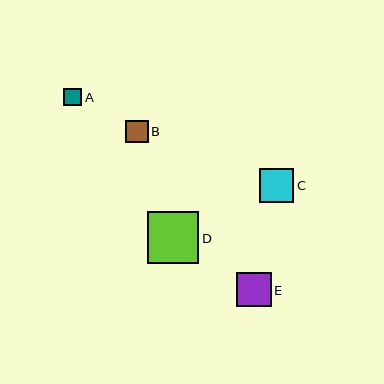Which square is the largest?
Square D is the largest with a size of approximately 52 pixels.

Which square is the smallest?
Square A is the smallest with a size of approximately 18 pixels.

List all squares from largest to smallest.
From largest to smallest: D, E, C, B, A.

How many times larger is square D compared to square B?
Square D is approximately 2.3 times the size of square B.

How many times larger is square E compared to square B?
Square E is approximately 1.5 times the size of square B.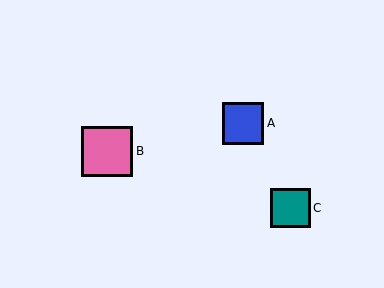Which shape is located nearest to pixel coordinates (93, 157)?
The pink square (labeled B) at (107, 151) is nearest to that location.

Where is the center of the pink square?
The center of the pink square is at (107, 151).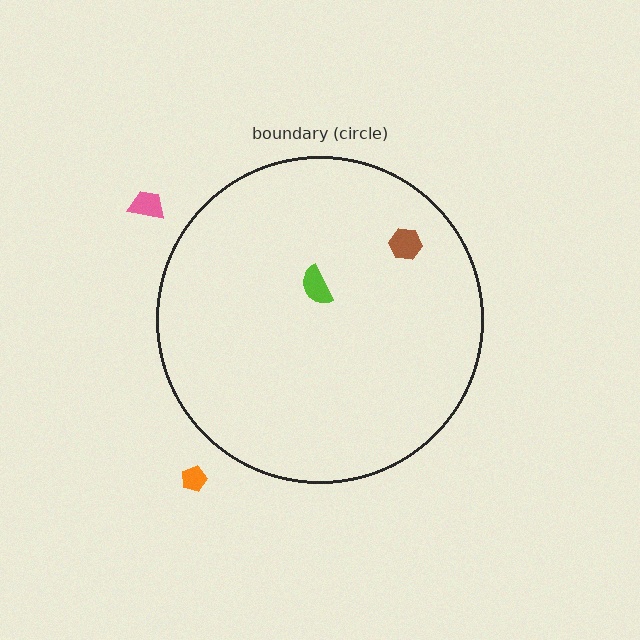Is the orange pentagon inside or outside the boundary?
Outside.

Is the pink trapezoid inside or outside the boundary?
Outside.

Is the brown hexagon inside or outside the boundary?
Inside.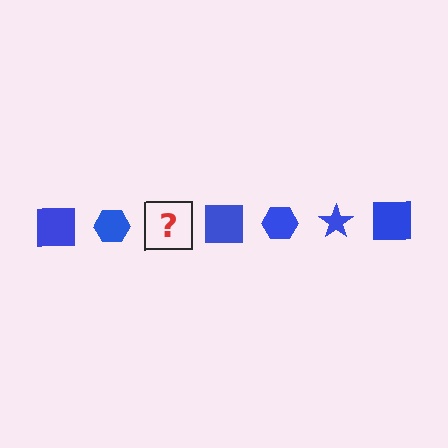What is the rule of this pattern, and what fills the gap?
The rule is that the pattern cycles through square, hexagon, star shapes in blue. The gap should be filled with a blue star.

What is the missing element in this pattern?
The missing element is a blue star.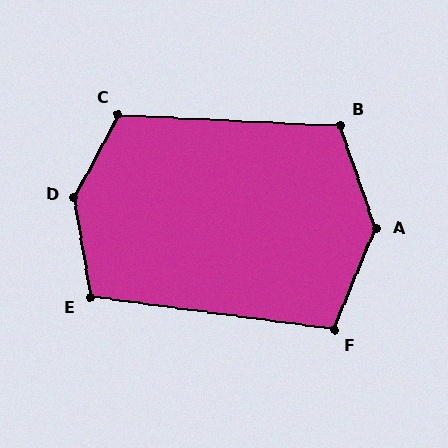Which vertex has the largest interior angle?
D, at approximately 143 degrees.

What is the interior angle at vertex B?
Approximately 112 degrees (obtuse).